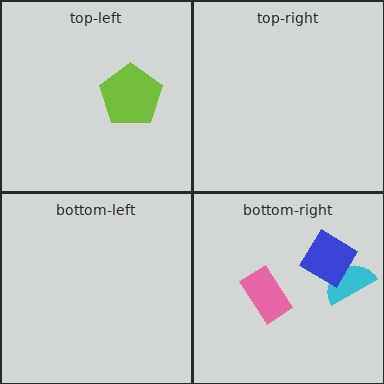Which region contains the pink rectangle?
The bottom-right region.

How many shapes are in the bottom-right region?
3.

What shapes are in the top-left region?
The lime pentagon.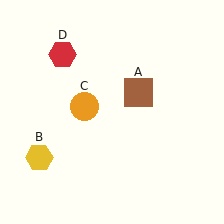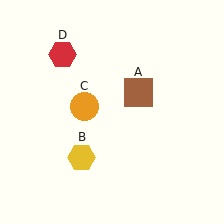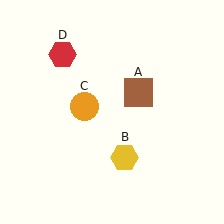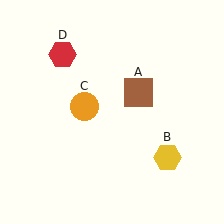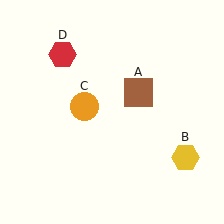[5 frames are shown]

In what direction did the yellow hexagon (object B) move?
The yellow hexagon (object B) moved right.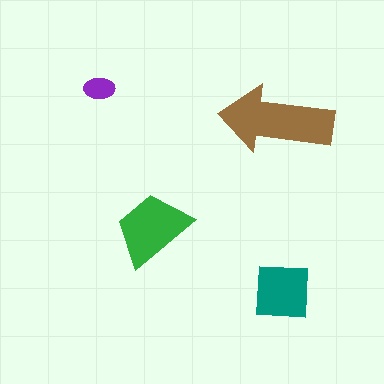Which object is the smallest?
The purple ellipse.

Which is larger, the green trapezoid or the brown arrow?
The brown arrow.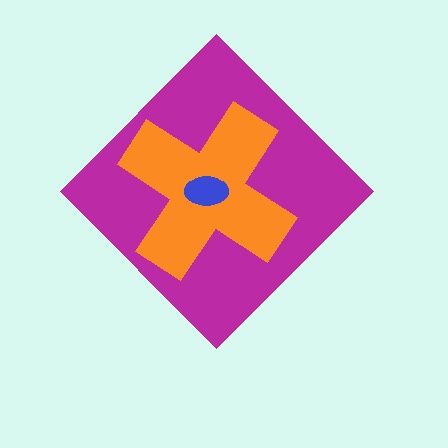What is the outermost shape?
The magenta diamond.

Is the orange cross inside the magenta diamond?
Yes.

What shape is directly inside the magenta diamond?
The orange cross.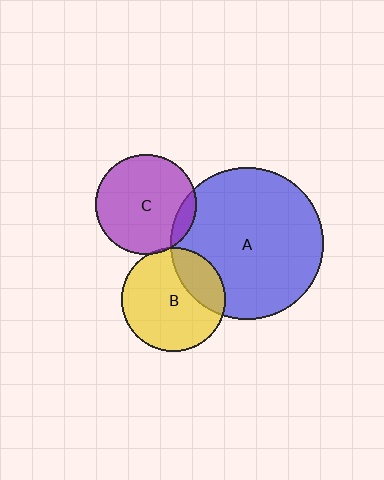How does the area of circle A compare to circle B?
Approximately 2.1 times.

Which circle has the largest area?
Circle A (blue).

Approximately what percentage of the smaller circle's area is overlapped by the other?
Approximately 25%.